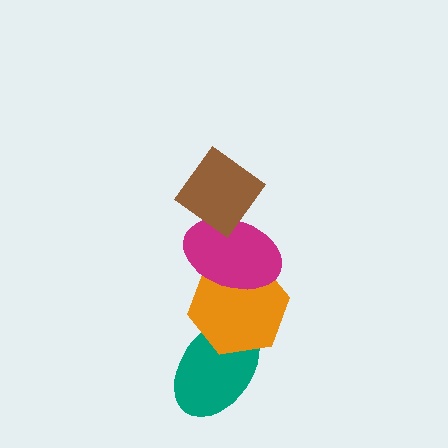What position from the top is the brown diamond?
The brown diamond is 1st from the top.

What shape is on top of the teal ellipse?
The orange hexagon is on top of the teal ellipse.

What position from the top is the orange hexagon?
The orange hexagon is 3rd from the top.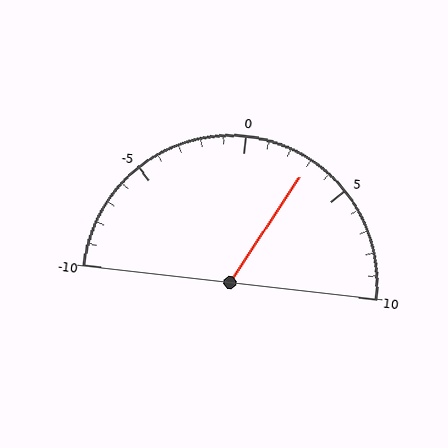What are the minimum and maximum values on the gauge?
The gauge ranges from -10 to 10.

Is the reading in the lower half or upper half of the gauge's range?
The reading is in the upper half of the range (-10 to 10).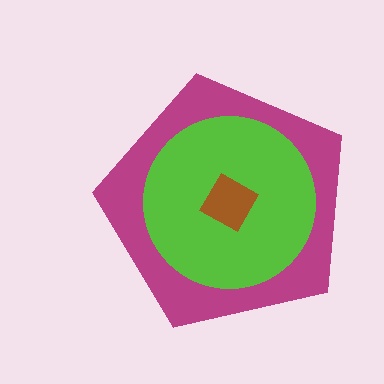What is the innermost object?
The brown square.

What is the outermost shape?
The magenta pentagon.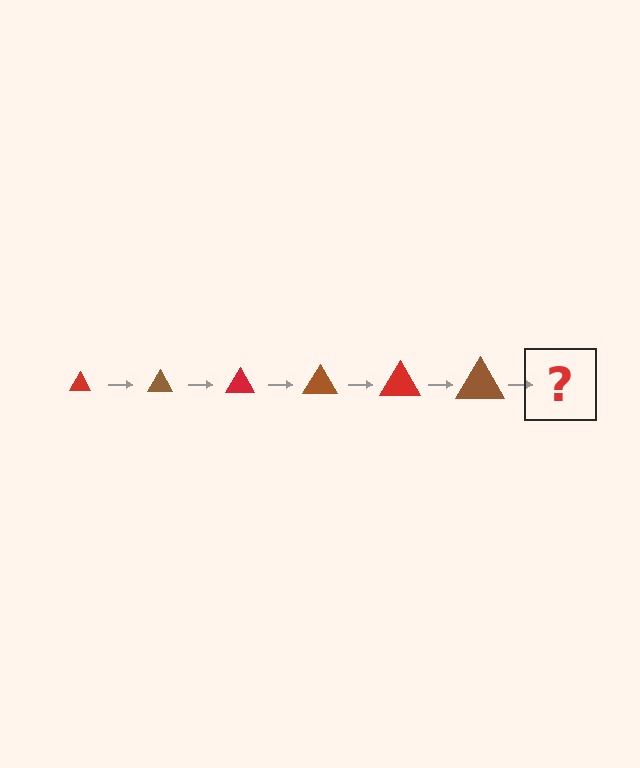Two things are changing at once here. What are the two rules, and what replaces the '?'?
The two rules are that the triangle grows larger each step and the color cycles through red and brown. The '?' should be a red triangle, larger than the previous one.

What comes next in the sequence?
The next element should be a red triangle, larger than the previous one.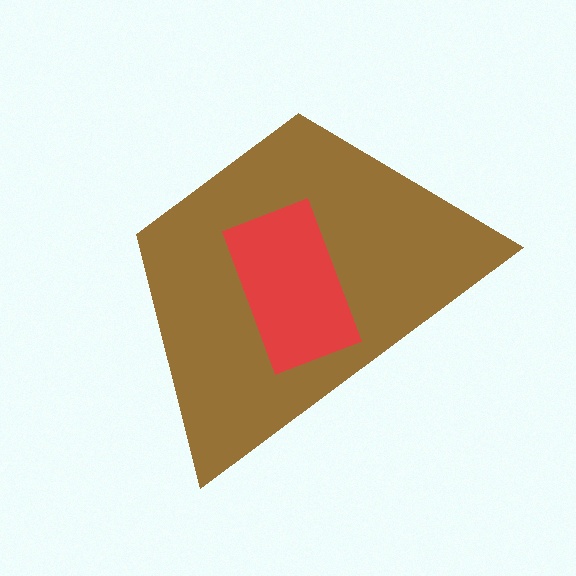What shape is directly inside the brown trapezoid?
The red rectangle.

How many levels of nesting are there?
2.